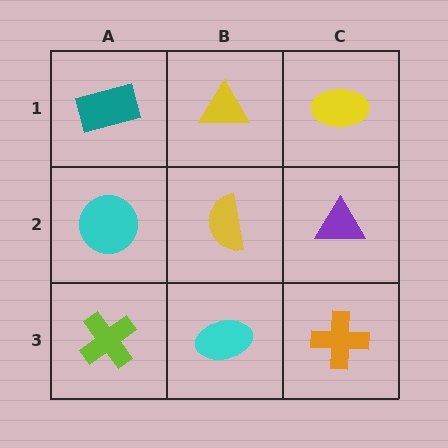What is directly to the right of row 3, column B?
An orange cross.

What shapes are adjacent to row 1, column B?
A yellow semicircle (row 2, column B), a teal rectangle (row 1, column A), a yellow ellipse (row 1, column C).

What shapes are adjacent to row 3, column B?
A yellow semicircle (row 2, column B), a lime cross (row 3, column A), an orange cross (row 3, column C).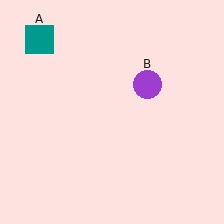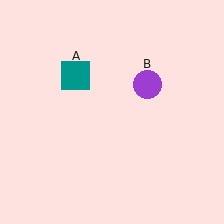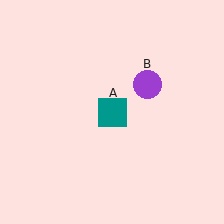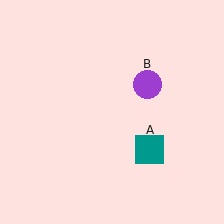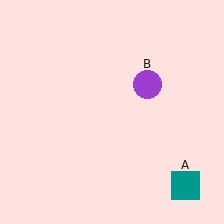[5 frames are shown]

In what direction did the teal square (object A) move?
The teal square (object A) moved down and to the right.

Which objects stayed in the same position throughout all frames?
Purple circle (object B) remained stationary.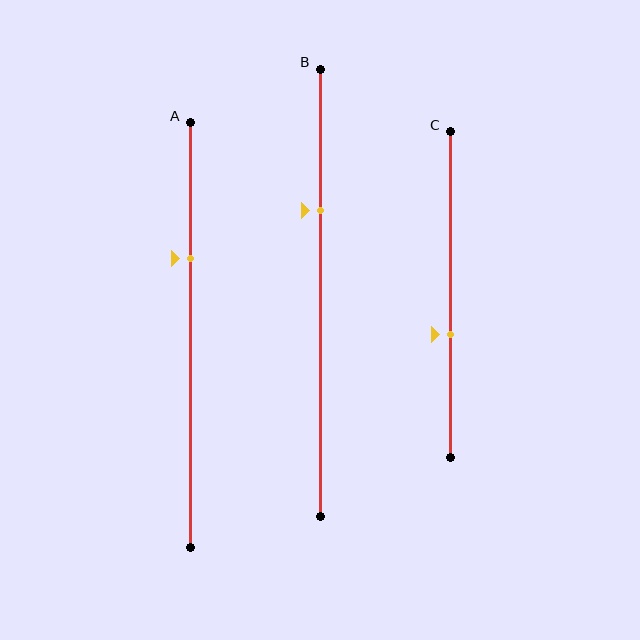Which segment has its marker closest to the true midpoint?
Segment C has its marker closest to the true midpoint.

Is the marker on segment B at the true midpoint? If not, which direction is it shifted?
No, the marker on segment B is shifted upward by about 19% of the segment length.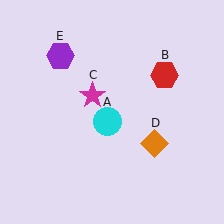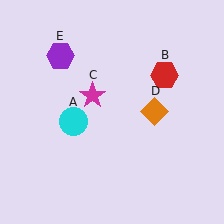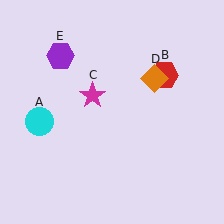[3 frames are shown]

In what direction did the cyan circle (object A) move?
The cyan circle (object A) moved left.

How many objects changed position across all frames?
2 objects changed position: cyan circle (object A), orange diamond (object D).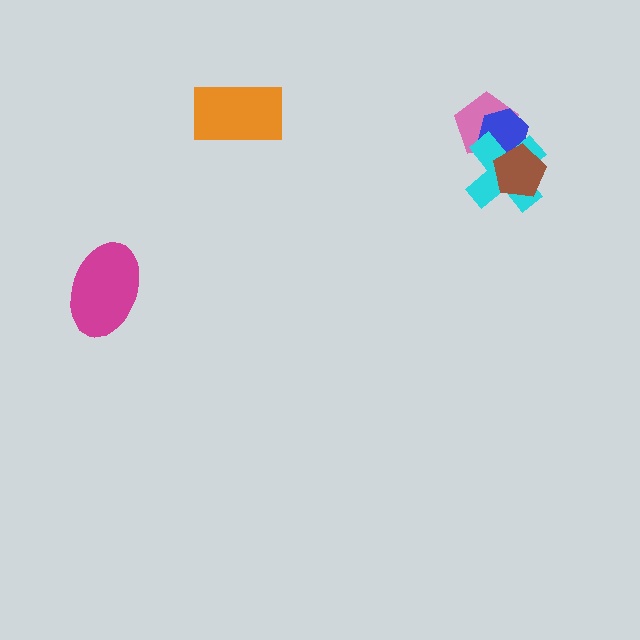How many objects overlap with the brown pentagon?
2 objects overlap with the brown pentagon.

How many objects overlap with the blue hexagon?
3 objects overlap with the blue hexagon.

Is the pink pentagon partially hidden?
Yes, it is partially covered by another shape.